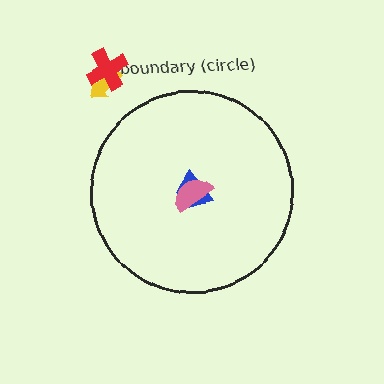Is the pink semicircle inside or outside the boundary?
Inside.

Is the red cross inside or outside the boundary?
Outside.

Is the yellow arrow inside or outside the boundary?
Outside.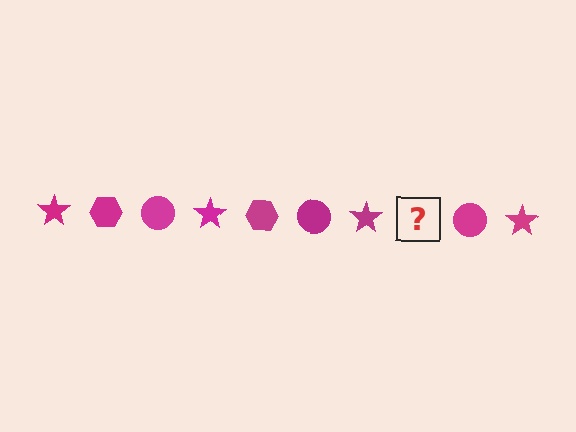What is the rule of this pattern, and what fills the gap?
The rule is that the pattern cycles through star, hexagon, circle shapes in magenta. The gap should be filled with a magenta hexagon.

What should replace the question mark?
The question mark should be replaced with a magenta hexagon.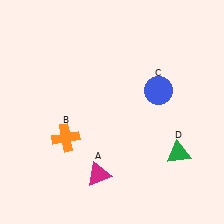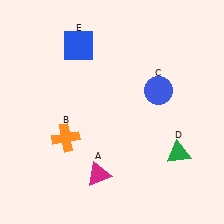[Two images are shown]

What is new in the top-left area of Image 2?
A blue square (E) was added in the top-left area of Image 2.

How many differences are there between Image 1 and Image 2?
There is 1 difference between the two images.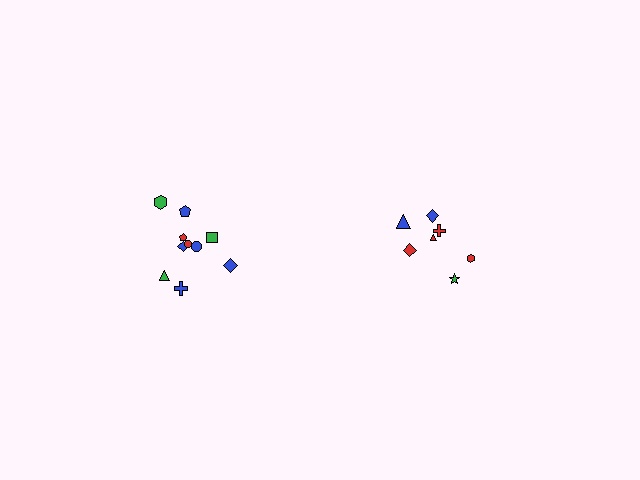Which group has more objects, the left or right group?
The left group.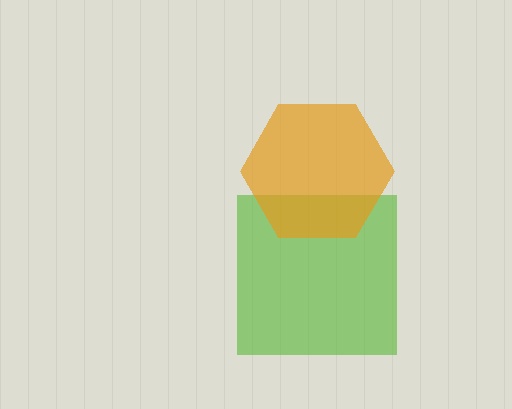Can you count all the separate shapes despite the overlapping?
Yes, there are 2 separate shapes.